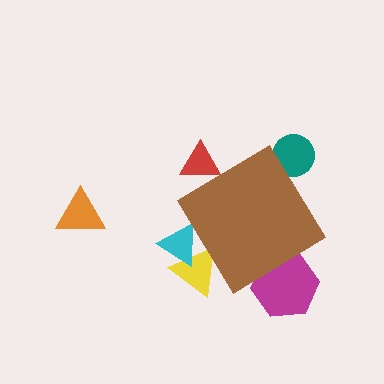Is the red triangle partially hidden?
Yes, the red triangle is partially hidden behind the brown diamond.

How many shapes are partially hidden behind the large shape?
5 shapes are partially hidden.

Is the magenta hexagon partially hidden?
Yes, the magenta hexagon is partially hidden behind the brown diamond.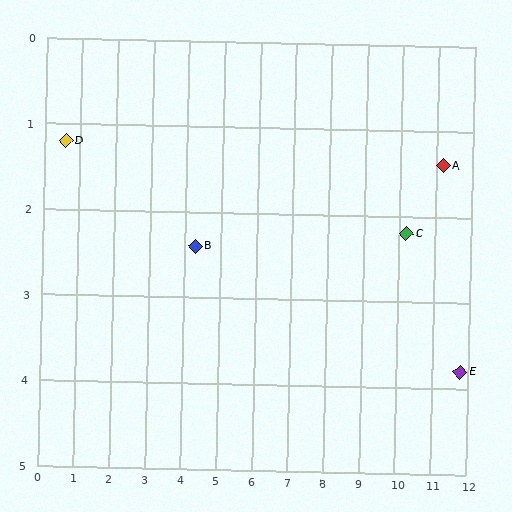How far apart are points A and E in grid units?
Points A and E are about 2.5 grid units apart.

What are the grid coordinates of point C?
Point C is at approximately (10.2, 2.2).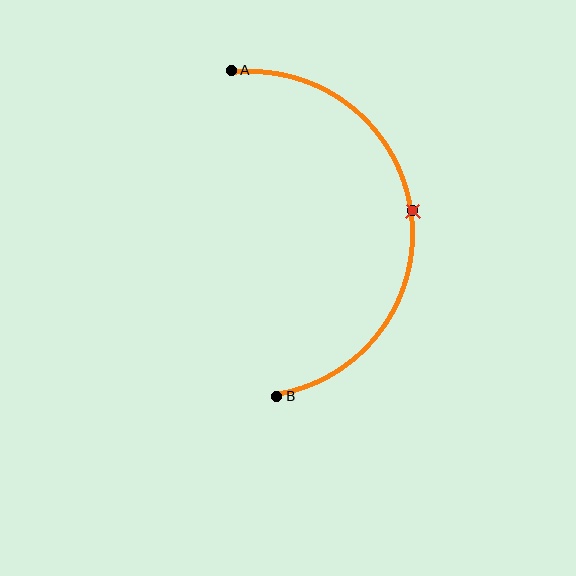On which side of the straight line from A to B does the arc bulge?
The arc bulges to the right of the straight line connecting A and B.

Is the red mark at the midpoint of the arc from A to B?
Yes. The red mark lies on the arc at equal arc-length from both A and B — it is the arc midpoint.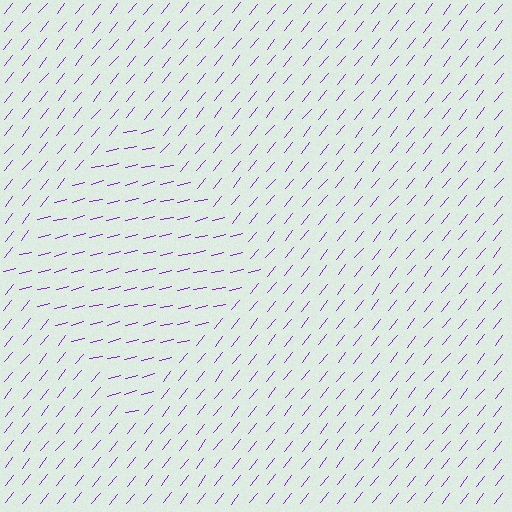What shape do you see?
I see a diamond.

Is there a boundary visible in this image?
Yes, there is a texture boundary formed by a change in line orientation.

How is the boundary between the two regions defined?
The boundary is defined purely by a change in line orientation (approximately 37 degrees difference). All lines are the same color and thickness.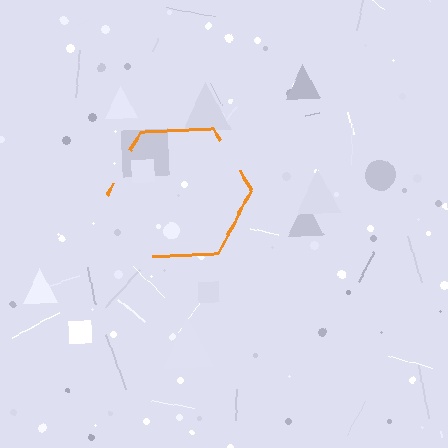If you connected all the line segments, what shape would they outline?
They would outline a hexagon.